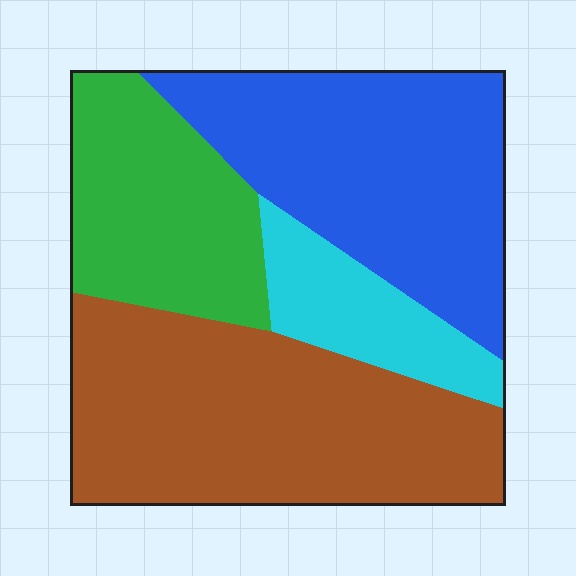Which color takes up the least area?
Cyan, at roughly 10%.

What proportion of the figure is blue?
Blue takes up about one third (1/3) of the figure.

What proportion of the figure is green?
Green takes up less than a quarter of the figure.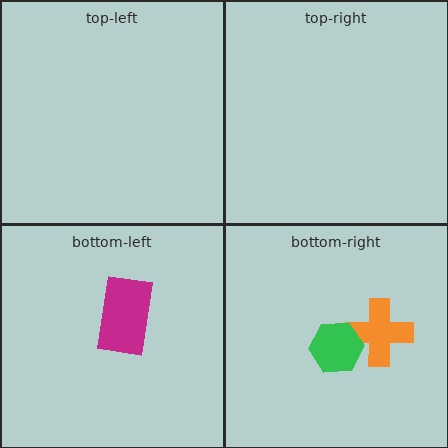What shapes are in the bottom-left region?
The magenta rectangle.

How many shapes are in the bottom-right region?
2.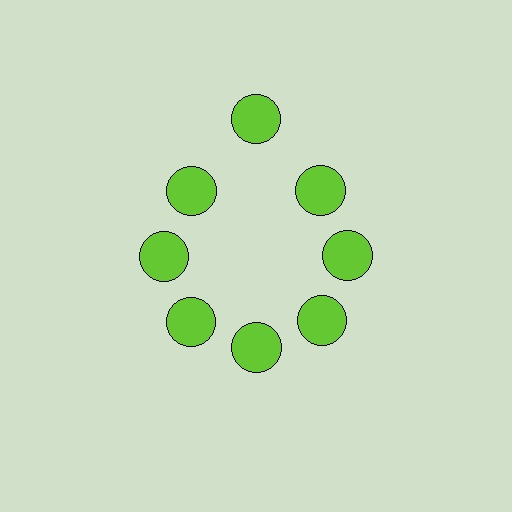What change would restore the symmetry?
The symmetry would be restored by moving it inward, back onto the ring so that all 8 circles sit at equal angles and equal distance from the center.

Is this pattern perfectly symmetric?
No. The 8 lime circles are arranged in a ring, but one element near the 12 o'clock position is pushed outward from the center, breaking the 8-fold rotational symmetry.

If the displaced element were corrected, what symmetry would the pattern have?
It would have 8-fold rotational symmetry — the pattern would map onto itself every 45 degrees.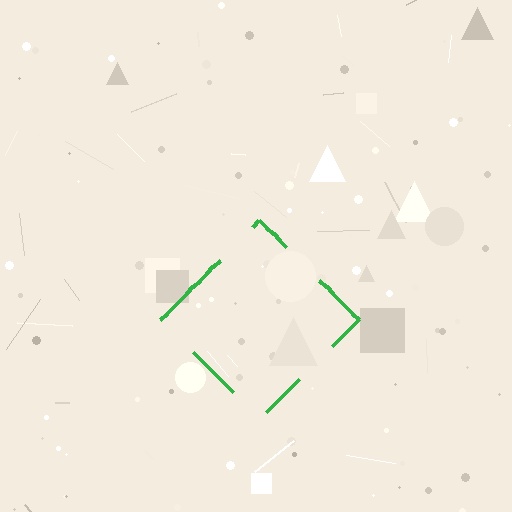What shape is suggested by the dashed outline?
The dashed outline suggests a diamond.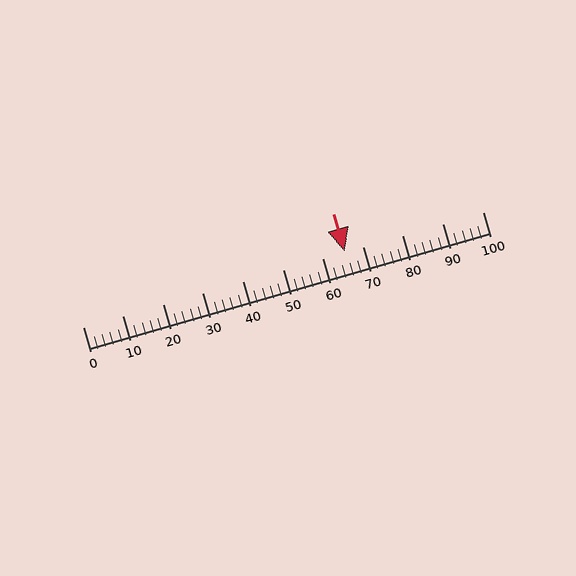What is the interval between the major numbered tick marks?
The major tick marks are spaced 10 units apart.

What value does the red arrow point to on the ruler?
The red arrow points to approximately 66.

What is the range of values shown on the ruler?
The ruler shows values from 0 to 100.